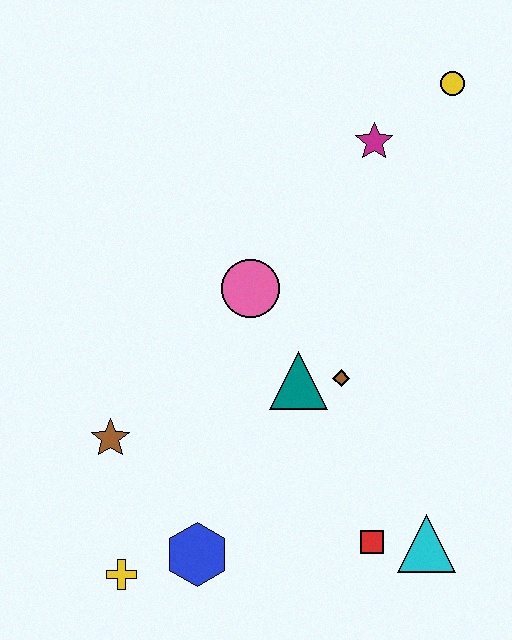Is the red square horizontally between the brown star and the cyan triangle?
Yes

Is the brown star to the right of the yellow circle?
No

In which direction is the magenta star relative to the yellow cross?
The magenta star is above the yellow cross.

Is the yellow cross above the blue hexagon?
No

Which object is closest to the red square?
The cyan triangle is closest to the red square.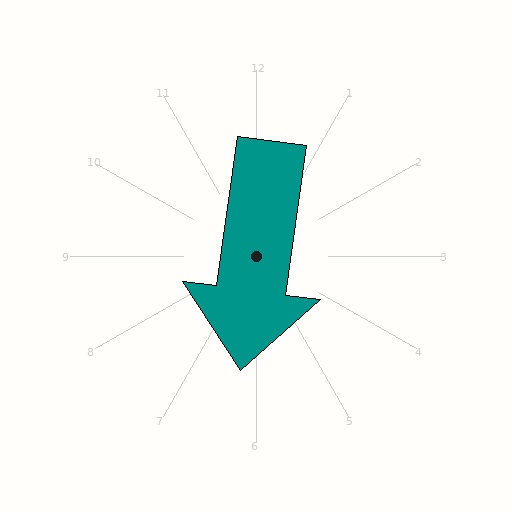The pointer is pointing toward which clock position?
Roughly 6 o'clock.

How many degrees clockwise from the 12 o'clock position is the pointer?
Approximately 188 degrees.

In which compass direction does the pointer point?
South.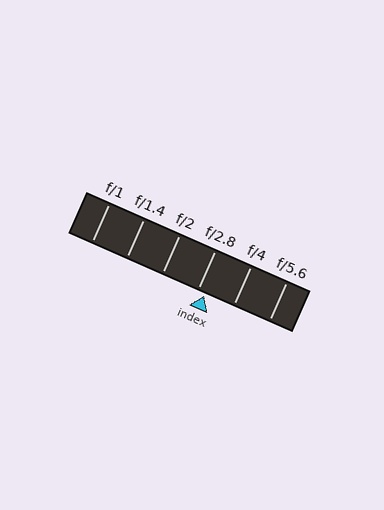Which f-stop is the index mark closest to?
The index mark is closest to f/2.8.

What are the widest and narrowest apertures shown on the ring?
The widest aperture shown is f/1 and the narrowest is f/5.6.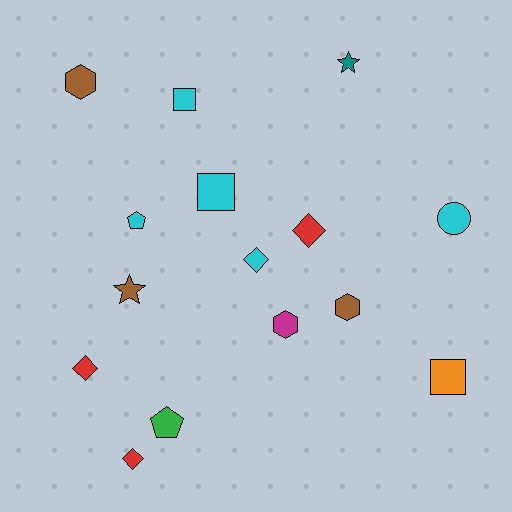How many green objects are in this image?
There is 1 green object.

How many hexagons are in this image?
There are 3 hexagons.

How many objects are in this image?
There are 15 objects.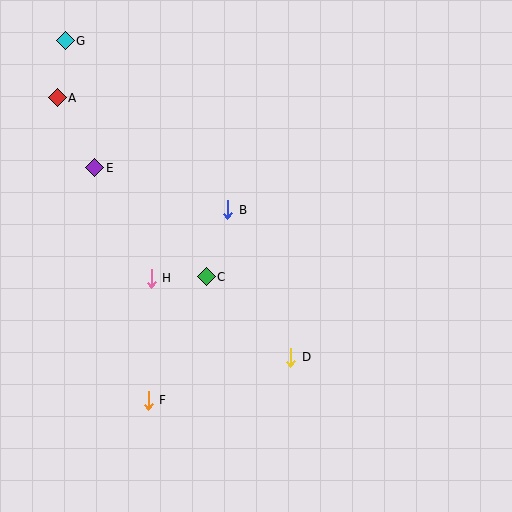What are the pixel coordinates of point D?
Point D is at (291, 357).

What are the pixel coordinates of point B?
Point B is at (228, 210).